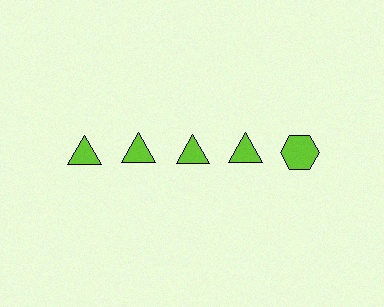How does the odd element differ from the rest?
It has a different shape: hexagon instead of triangle.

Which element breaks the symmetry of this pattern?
The lime hexagon in the top row, rightmost column breaks the symmetry. All other shapes are lime triangles.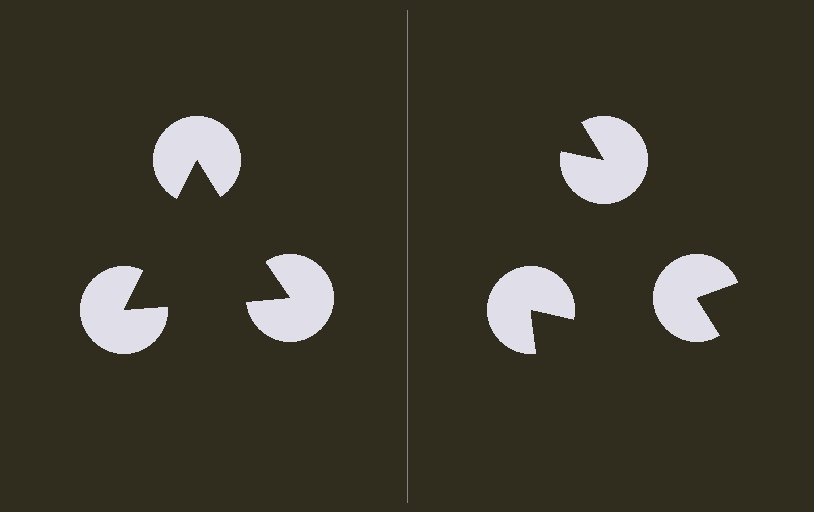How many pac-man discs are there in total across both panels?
6 — 3 on each side.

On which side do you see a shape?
An illusory triangle appears on the left side. On the right side the wedge cuts are rotated, so no coherent shape forms.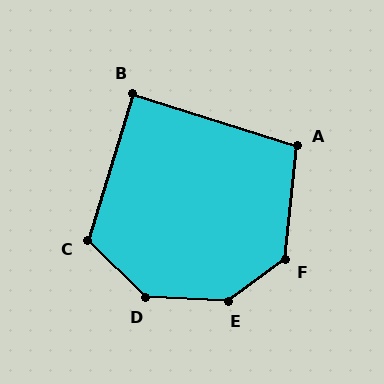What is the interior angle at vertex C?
Approximately 118 degrees (obtuse).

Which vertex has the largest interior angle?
E, at approximately 141 degrees.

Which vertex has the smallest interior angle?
B, at approximately 89 degrees.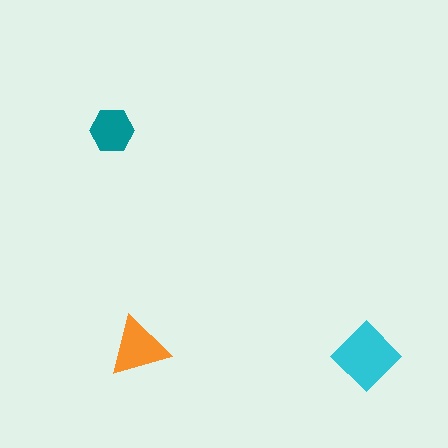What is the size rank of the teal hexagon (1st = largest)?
3rd.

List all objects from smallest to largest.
The teal hexagon, the orange triangle, the cyan diamond.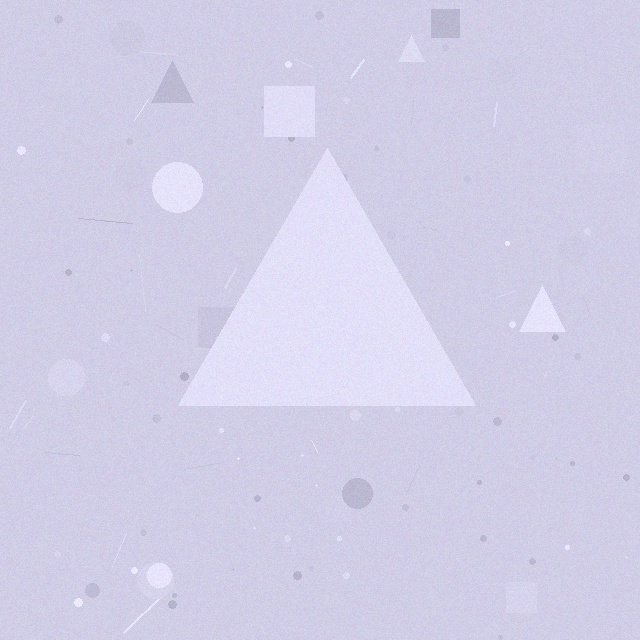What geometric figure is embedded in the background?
A triangle is embedded in the background.